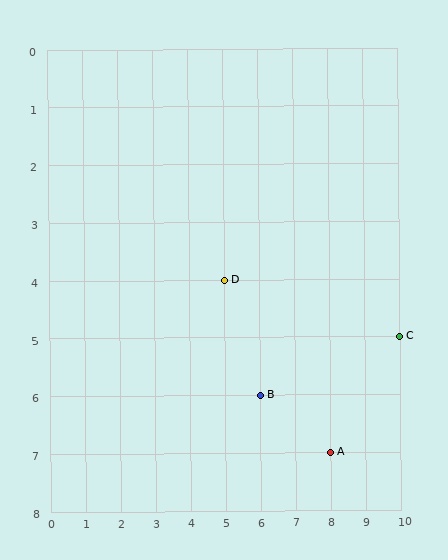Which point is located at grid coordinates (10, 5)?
Point C is at (10, 5).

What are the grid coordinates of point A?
Point A is at grid coordinates (8, 7).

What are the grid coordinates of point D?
Point D is at grid coordinates (5, 4).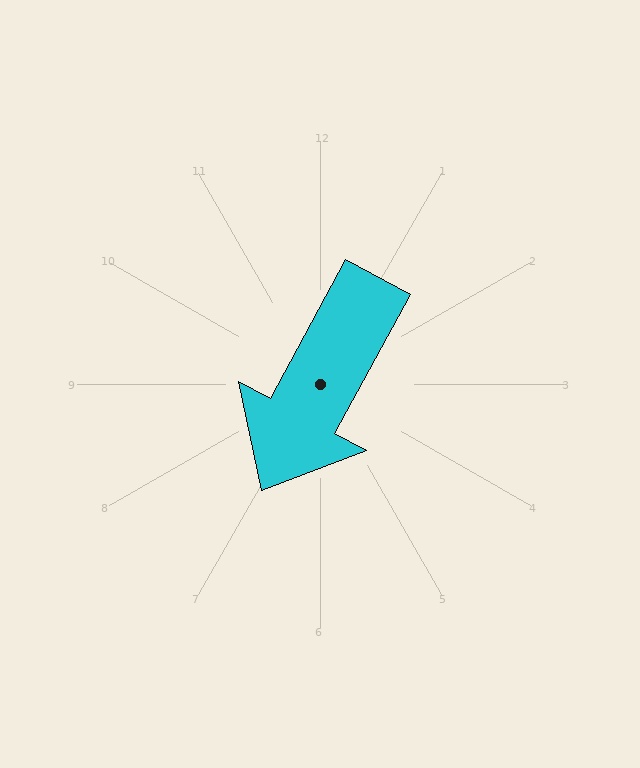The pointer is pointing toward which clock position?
Roughly 7 o'clock.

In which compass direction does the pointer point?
Southwest.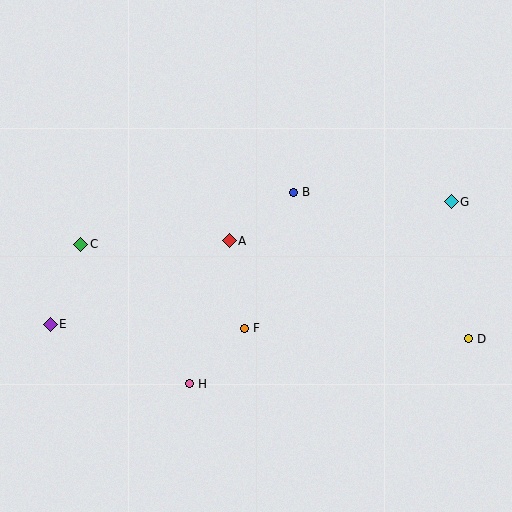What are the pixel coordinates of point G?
Point G is at (451, 202).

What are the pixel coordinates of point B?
Point B is at (293, 192).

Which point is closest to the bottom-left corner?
Point E is closest to the bottom-left corner.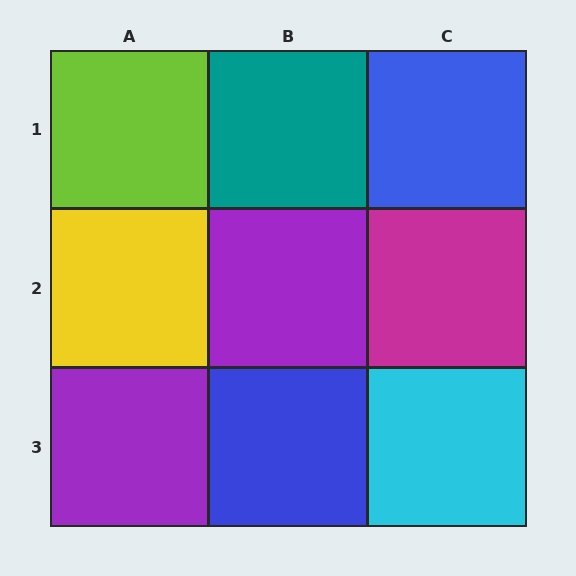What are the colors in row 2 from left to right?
Yellow, purple, magenta.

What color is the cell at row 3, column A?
Purple.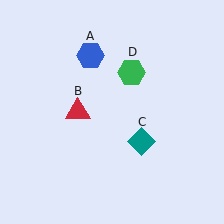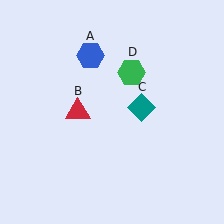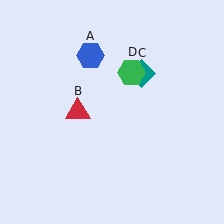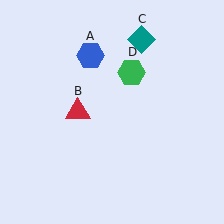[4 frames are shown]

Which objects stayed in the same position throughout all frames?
Blue hexagon (object A) and red triangle (object B) and green hexagon (object D) remained stationary.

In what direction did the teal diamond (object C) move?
The teal diamond (object C) moved up.